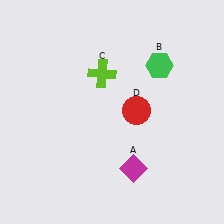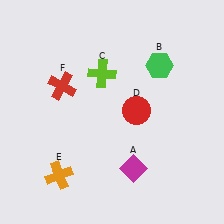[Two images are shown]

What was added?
An orange cross (E), a red cross (F) were added in Image 2.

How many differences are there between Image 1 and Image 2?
There are 2 differences between the two images.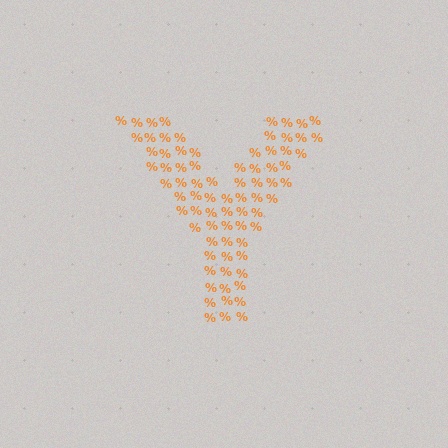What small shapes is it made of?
It is made of small percent signs.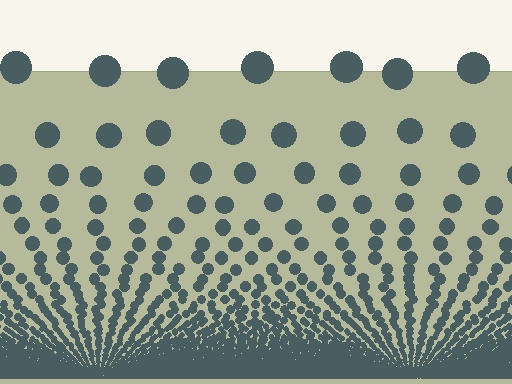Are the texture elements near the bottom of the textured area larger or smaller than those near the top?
Smaller. The gradient is inverted — elements near the bottom are smaller and denser.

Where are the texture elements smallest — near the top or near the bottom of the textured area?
Near the bottom.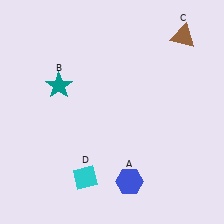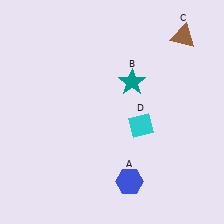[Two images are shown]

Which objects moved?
The objects that moved are: the teal star (B), the cyan diamond (D).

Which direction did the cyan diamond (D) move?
The cyan diamond (D) moved right.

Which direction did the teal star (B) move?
The teal star (B) moved right.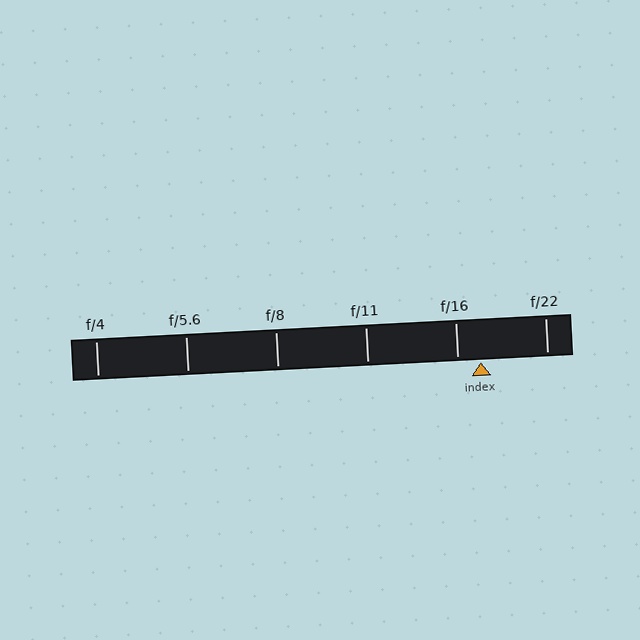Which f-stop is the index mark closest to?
The index mark is closest to f/16.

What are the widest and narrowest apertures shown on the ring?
The widest aperture shown is f/4 and the narrowest is f/22.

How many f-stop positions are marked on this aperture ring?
There are 6 f-stop positions marked.